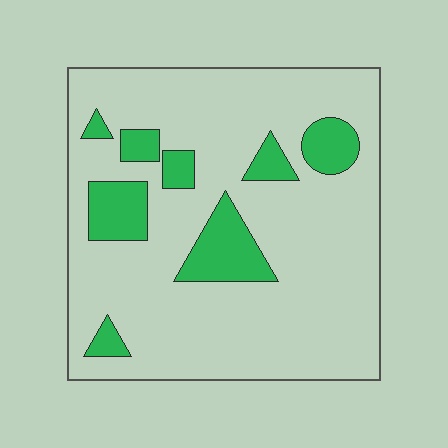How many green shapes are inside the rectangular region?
8.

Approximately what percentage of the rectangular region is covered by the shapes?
Approximately 15%.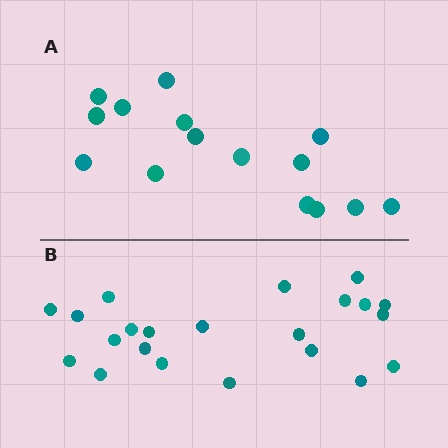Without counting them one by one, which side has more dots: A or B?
Region B (the bottom region) has more dots.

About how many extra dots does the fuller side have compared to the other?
Region B has roughly 8 or so more dots than region A.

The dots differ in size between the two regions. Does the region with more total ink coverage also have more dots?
No. Region A has more total ink coverage because its dots are larger, but region B actually contains more individual dots. Total area can be misleading — the number of items is what matters here.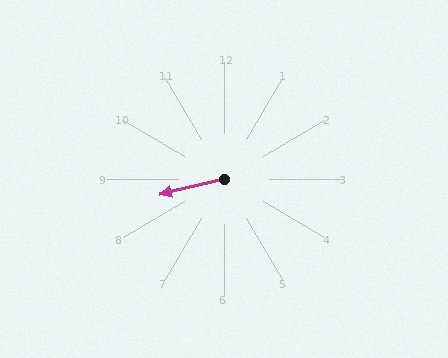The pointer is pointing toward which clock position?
Roughly 9 o'clock.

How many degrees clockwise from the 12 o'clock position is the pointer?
Approximately 257 degrees.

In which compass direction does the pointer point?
West.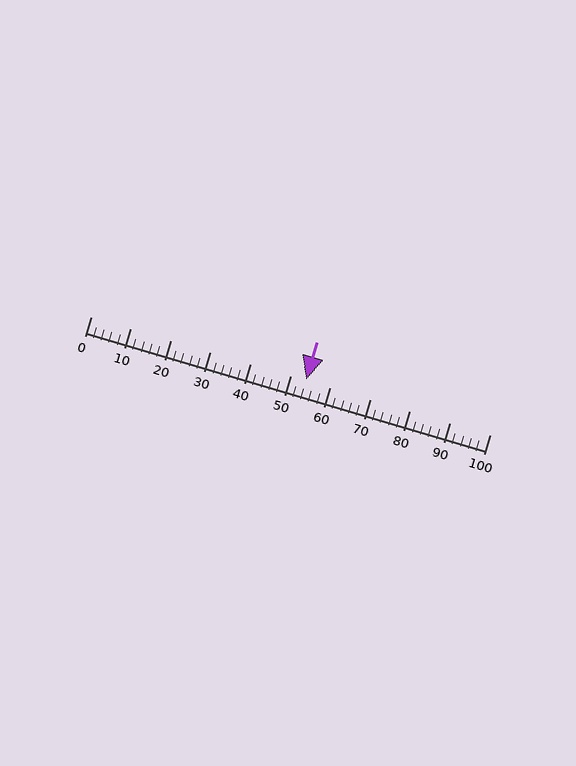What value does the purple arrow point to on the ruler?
The purple arrow points to approximately 54.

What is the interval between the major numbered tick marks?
The major tick marks are spaced 10 units apart.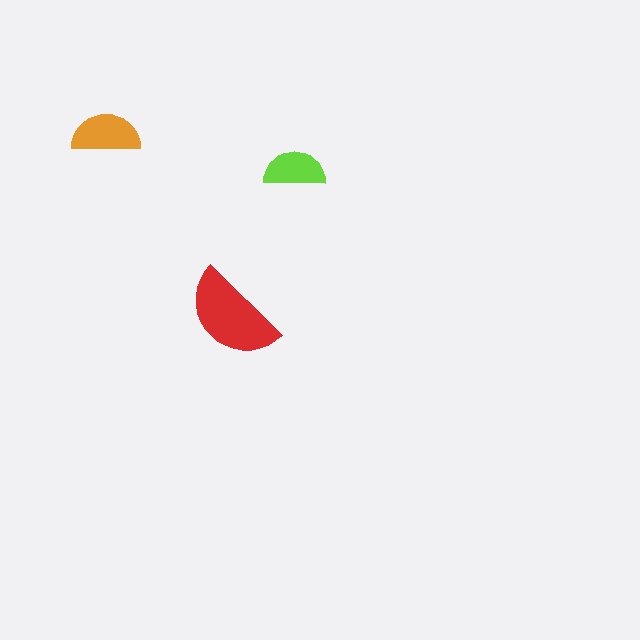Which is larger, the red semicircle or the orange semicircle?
The red one.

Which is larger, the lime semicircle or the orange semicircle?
The orange one.